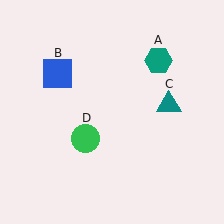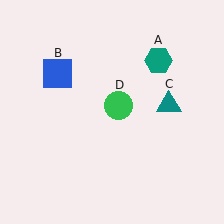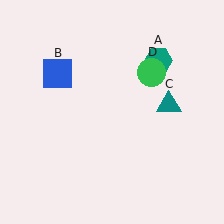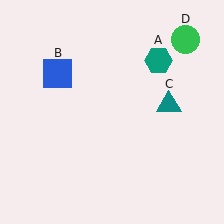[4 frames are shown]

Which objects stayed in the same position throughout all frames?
Teal hexagon (object A) and blue square (object B) and teal triangle (object C) remained stationary.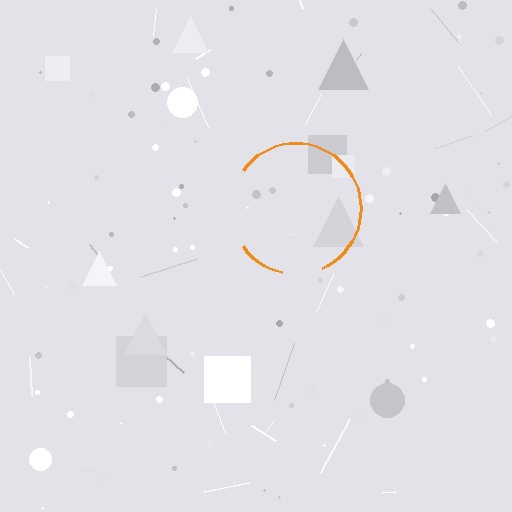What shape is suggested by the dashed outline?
The dashed outline suggests a circle.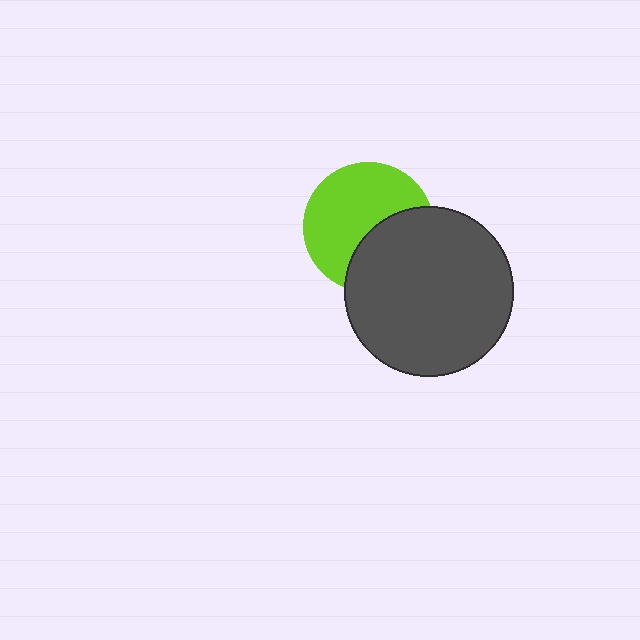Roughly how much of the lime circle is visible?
About half of it is visible (roughly 61%).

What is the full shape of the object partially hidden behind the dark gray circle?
The partially hidden object is a lime circle.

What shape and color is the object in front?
The object in front is a dark gray circle.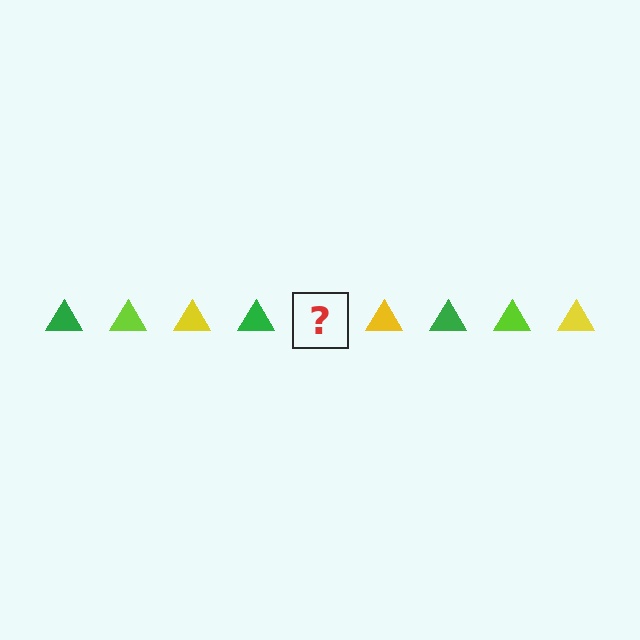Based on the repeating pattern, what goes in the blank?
The blank should be a lime triangle.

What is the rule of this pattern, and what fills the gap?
The rule is that the pattern cycles through green, lime, yellow triangles. The gap should be filled with a lime triangle.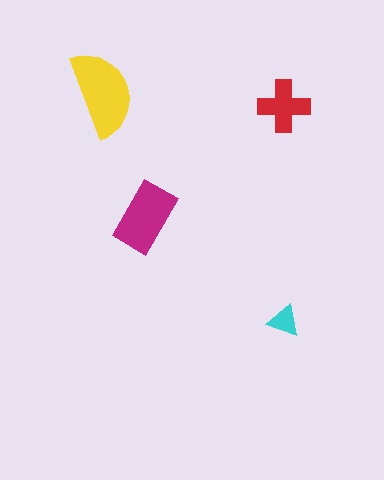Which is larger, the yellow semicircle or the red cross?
The yellow semicircle.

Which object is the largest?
The yellow semicircle.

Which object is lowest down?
The cyan triangle is bottommost.